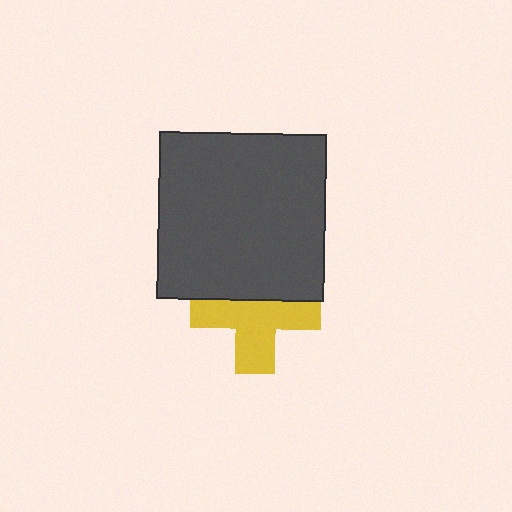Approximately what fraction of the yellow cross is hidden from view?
Roughly 39% of the yellow cross is hidden behind the dark gray square.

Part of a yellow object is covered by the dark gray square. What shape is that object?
It is a cross.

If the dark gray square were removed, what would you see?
You would see the complete yellow cross.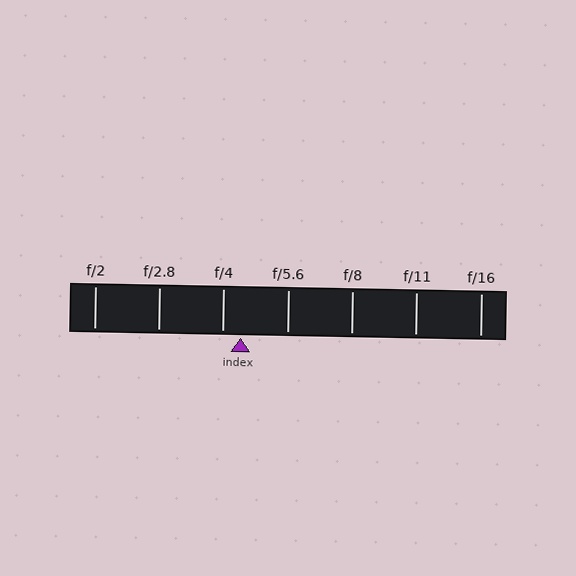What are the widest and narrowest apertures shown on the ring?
The widest aperture shown is f/2 and the narrowest is f/16.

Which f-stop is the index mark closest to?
The index mark is closest to f/4.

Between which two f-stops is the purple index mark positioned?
The index mark is between f/4 and f/5.6.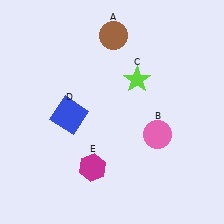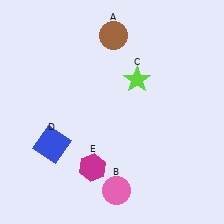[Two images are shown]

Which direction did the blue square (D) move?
The blue square (D) moved down.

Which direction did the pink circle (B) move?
The pink circle (B) moved down.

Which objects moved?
The objects that moved are: the pink circle (B), the blue square (D).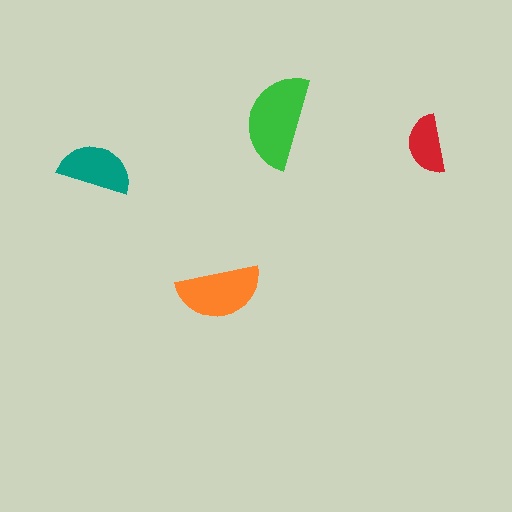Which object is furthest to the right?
The red semicircle is rightmost.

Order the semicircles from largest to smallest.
the green one, the orange one, the teal one, the red one.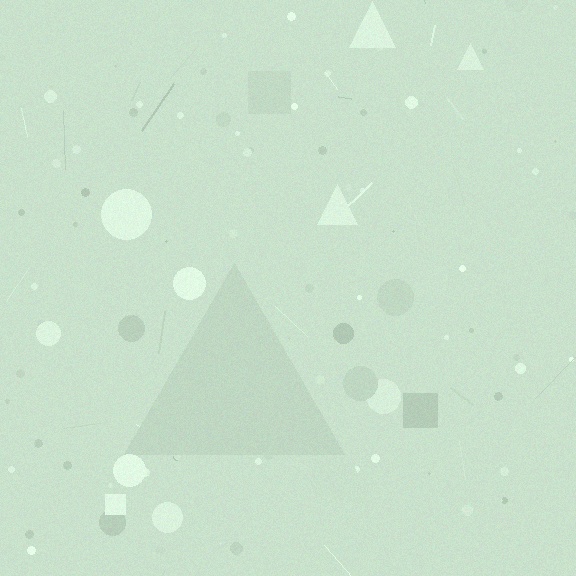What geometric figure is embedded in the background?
A triangle is embedded in the background.